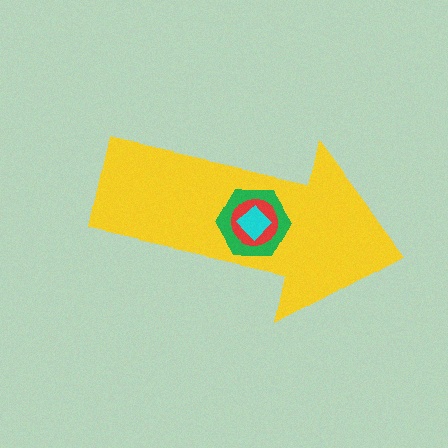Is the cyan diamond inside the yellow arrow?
Yes.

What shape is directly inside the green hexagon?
The red circle.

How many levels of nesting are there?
4.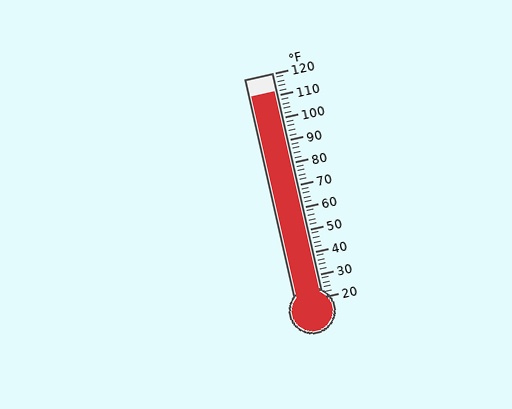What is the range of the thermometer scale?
The thermometer scale ranges from 20°F to 120°F.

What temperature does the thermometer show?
The thermometer shows approximately 112°F.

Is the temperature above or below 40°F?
The temperature is above 40°F.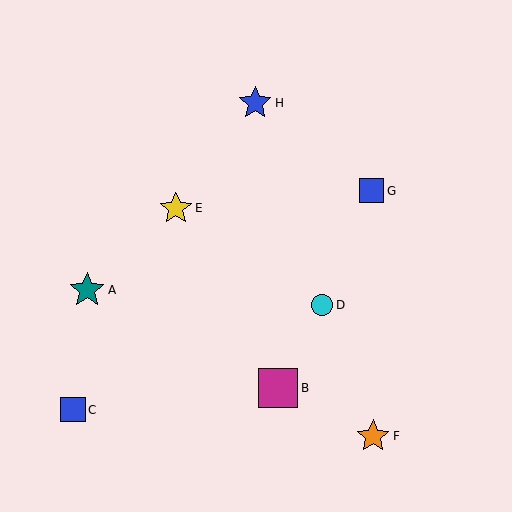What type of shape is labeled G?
Shape G is a blue square.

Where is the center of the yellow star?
The center of the yellow star is at (176, 208).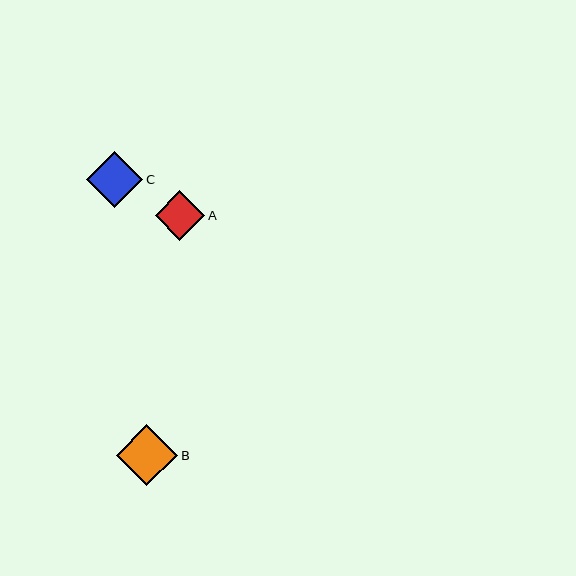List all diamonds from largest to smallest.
From largest to smallest: B, C, A.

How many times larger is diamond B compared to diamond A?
Diamond B is approximately 1.2 times the size of diamond A.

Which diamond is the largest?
Diamond B is the largest with a size of approximately 61 pixels.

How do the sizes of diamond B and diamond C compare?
Diamond B and diamond C are approximately the same size.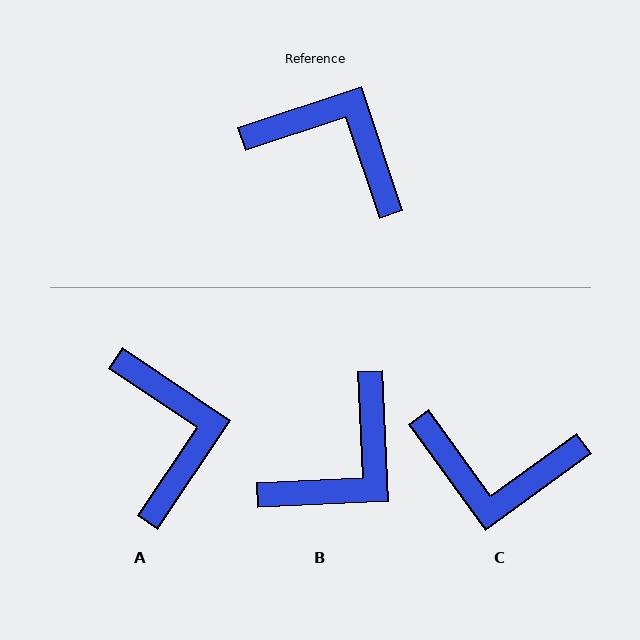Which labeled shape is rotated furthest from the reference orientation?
C, about 162 degrees away.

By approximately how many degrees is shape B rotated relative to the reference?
Approximately 106 degrees clockwise.